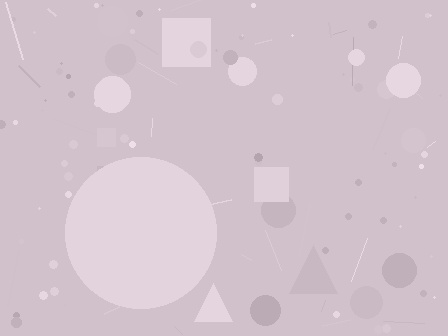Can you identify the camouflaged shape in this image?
The camouflaged shape is a circle.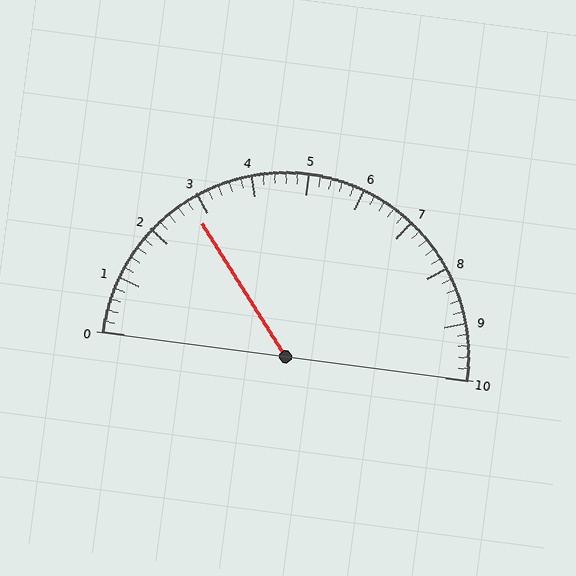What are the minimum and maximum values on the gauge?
The gauge ranges from 0 to 10.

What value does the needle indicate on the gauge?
The needle indicates approximately 2.8.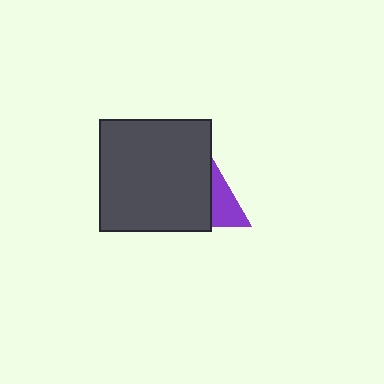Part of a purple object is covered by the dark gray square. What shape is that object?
It is a triangle.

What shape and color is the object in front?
The object in front is a dark gray square.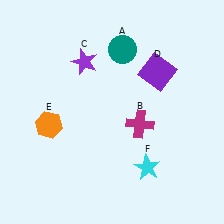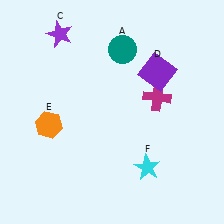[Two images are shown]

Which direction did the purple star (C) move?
The purple star (C) moved up.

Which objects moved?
The objects that moved are: the magenta cross (B), the purple star (C).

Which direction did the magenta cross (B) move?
The magenta cross (B) moved up.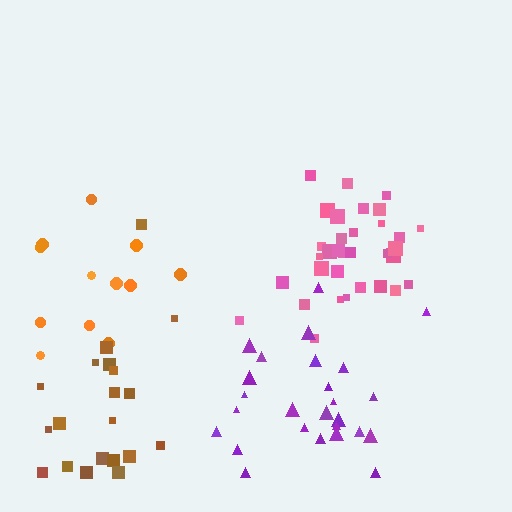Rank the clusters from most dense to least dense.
pink, purple, brown, orange.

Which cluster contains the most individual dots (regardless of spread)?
Pink (33).